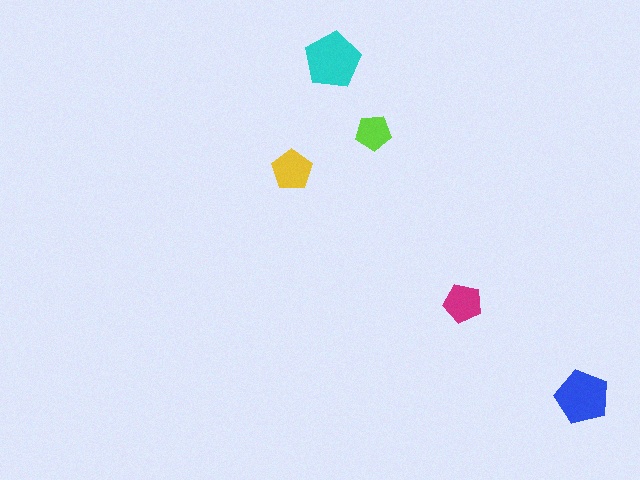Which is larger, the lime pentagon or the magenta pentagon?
The magenta one.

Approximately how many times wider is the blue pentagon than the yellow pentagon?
About 1.5 times wider.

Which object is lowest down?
The blue pentagon is bottommost.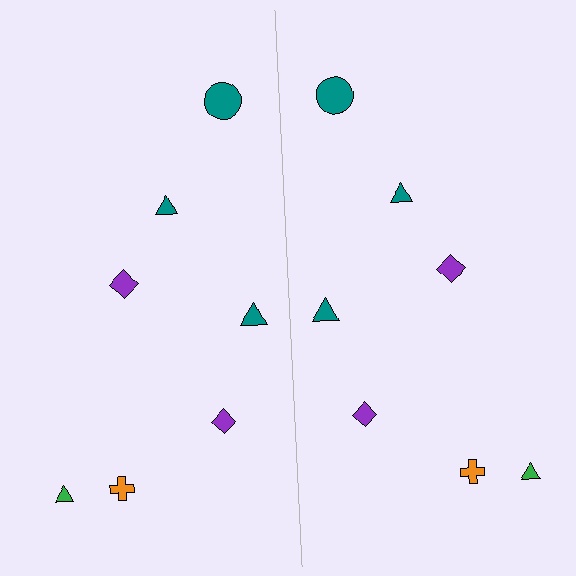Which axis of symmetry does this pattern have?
The pattern has a vertical axis of symmetry running through the center of the image.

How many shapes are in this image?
There are 14 shapes in this image.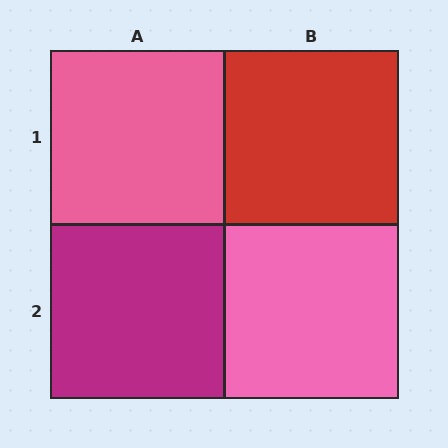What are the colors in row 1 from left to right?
Pink, red.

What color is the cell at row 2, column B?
Pink.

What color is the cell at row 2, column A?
Magenta.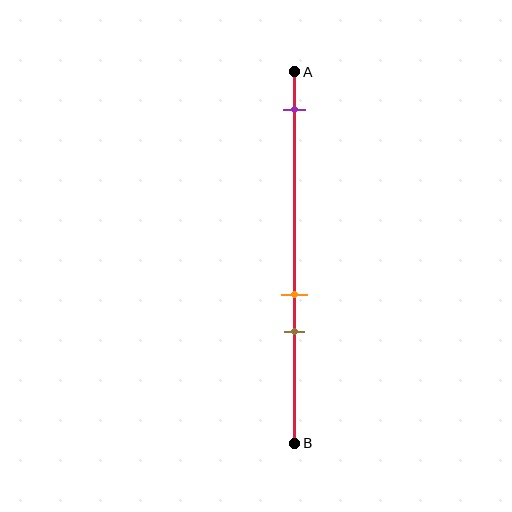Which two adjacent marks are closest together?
The orange and brown marks are the closest adjacent pair.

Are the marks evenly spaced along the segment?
No, the marks are not evenly spaced.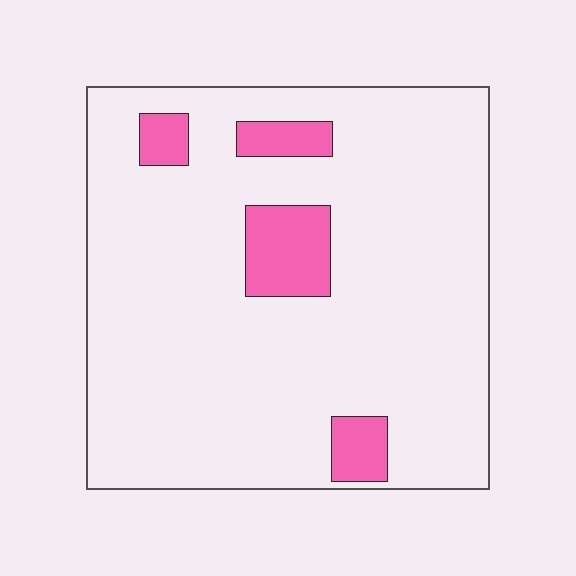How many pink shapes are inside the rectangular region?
4.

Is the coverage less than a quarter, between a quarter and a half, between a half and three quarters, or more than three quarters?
Less than a quarter.